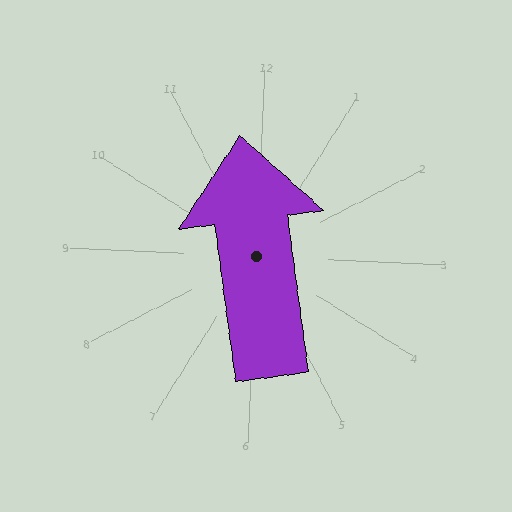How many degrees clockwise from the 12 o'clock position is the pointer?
Approximately 350 degrees.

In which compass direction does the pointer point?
North.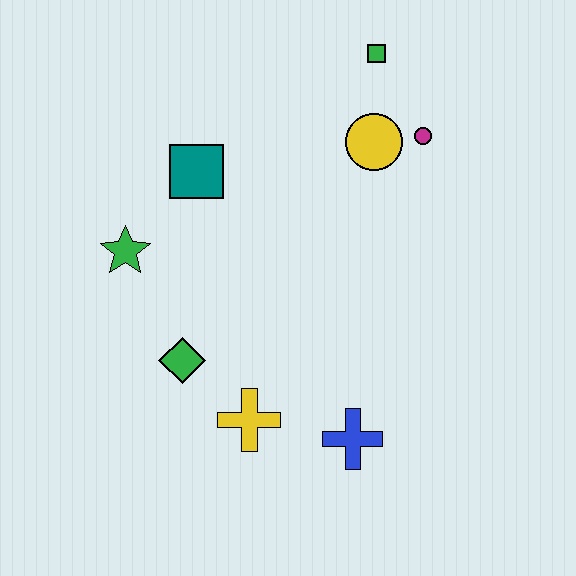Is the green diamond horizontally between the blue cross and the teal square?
No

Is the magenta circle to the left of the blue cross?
No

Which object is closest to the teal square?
The green star is closest to the teal square.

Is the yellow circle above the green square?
No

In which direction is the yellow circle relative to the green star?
The yellow circle is to the right of the green star.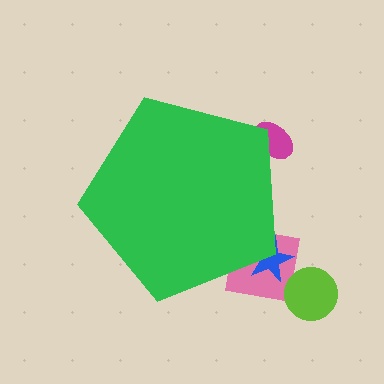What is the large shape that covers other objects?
A green pentagon.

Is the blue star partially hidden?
Yes, the blue star is partially hidden behind the green pentagon.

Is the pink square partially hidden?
Yes, the pink square is partially hidden behind the green pentagon.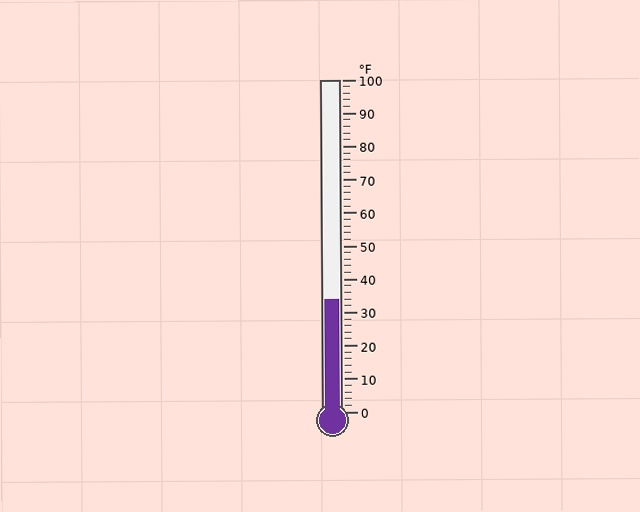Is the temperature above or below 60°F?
The temperature is below 60°F.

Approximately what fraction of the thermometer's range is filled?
The thermometer is filled to approximately 35% of its range.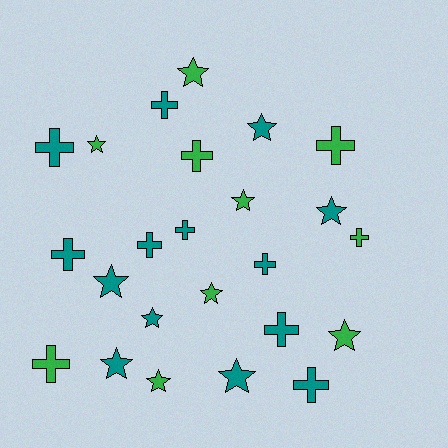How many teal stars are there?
There are 6 teal stars.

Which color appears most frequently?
Teal, with 14 objects.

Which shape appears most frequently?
Star, with 12 objects.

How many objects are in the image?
There are 24 objects.